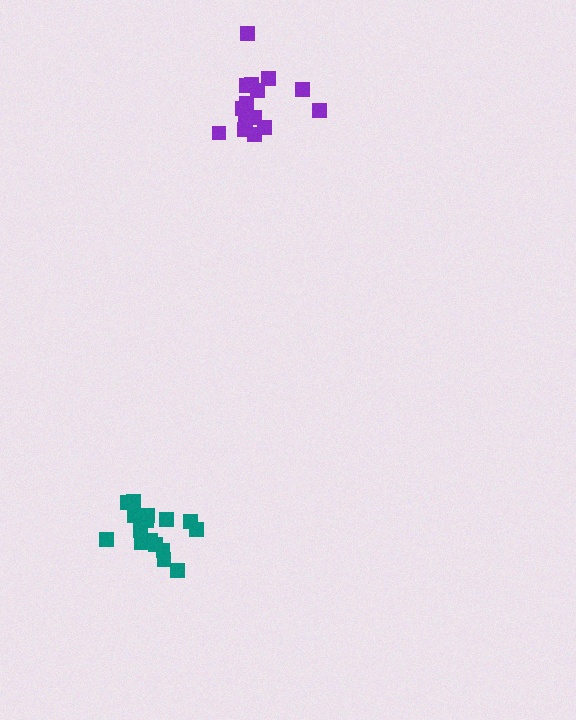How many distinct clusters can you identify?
There are 2 distinct clusters.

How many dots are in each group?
Group 1: 16 dots, Group 2: 16 dots (32 total).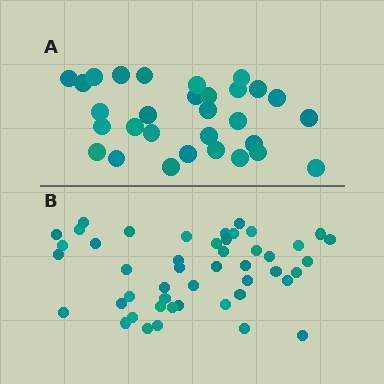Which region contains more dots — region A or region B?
Region B (the bottom region) has more dots.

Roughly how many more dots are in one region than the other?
Region B has approximately 15 more dots than region A.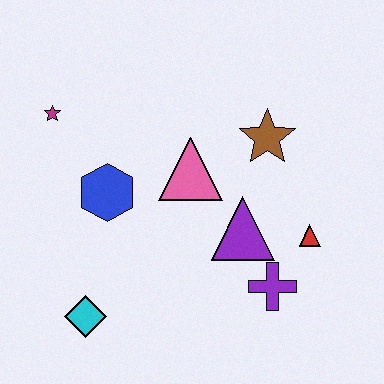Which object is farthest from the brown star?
The cyan diamond is farthest from the brown star.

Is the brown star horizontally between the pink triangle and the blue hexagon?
No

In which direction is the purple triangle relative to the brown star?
The purple triangle is below the brown star.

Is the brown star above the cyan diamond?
Yes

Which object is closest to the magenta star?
The blue hexagon is closest to the magenta star.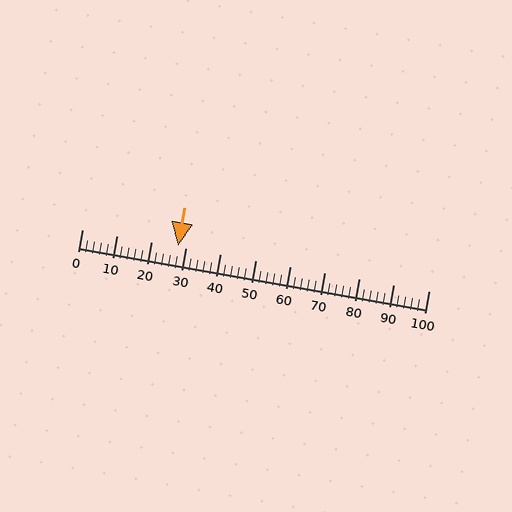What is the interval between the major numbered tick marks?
The major tick marks are spaced 10 units apart.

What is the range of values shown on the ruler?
The ruler shows values from 0 to 100.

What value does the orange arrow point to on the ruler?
The orange arrow points to approximately 28.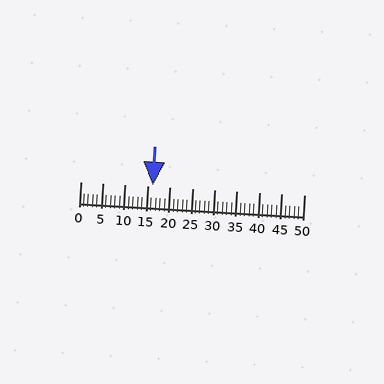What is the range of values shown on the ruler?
The ruler shows values from 0 to 50.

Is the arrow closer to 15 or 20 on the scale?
The arrow is closer to 15.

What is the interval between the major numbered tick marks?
The major tick marks are spaced 5 units apart.